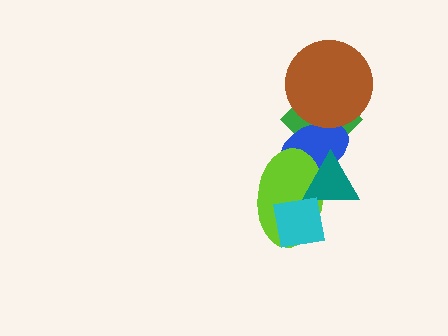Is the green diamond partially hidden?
Yes, it is partially covered by another shape.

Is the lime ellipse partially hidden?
Yes, it is partially covered by another shape.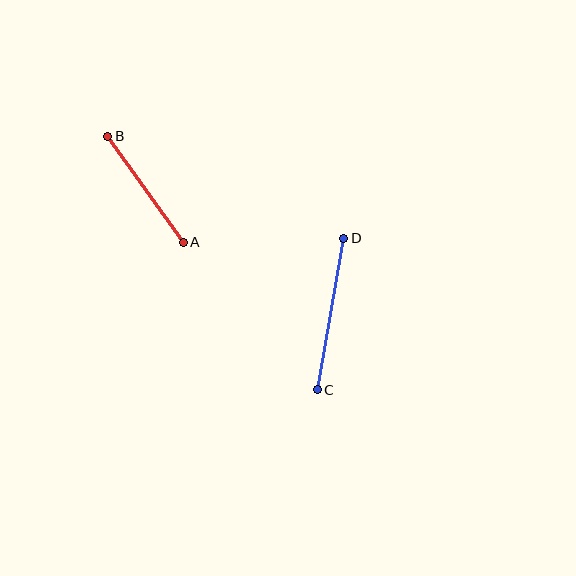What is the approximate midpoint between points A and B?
The midpoint is at approximately (145, 189) pixels.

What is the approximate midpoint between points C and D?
The midpoint is at approximately (331, 314) pixels.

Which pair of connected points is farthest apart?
Points C and D are farthest apart.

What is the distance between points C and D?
The distance is approximately 154 pixels.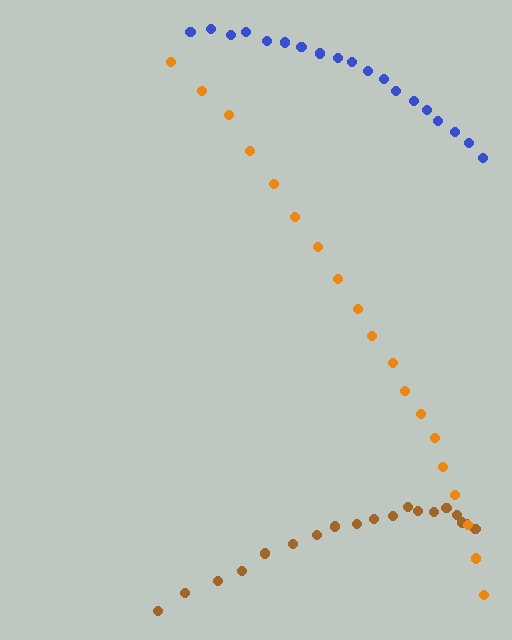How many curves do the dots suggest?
There are 3 distinct paths.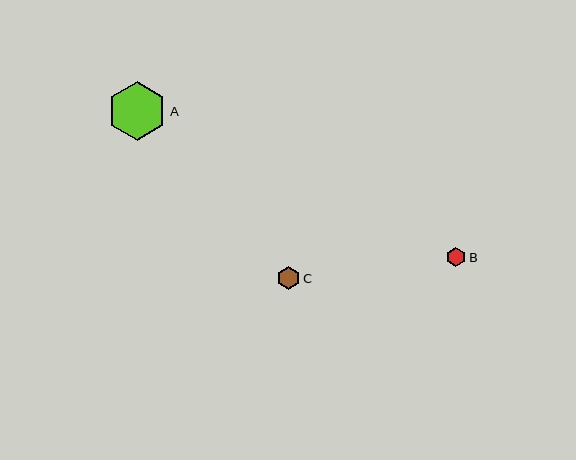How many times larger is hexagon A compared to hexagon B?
Hexagon A is approximately 3.1 times the size of hexagon B.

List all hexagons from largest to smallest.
From largest to smallest: A, C, B.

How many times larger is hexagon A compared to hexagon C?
Hexagon A is approximately 2.6 times the size of hexagon C.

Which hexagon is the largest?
Hexagon A is the largest with a size of approximately 59 pixels.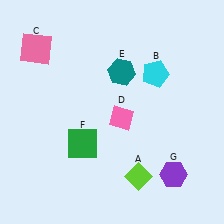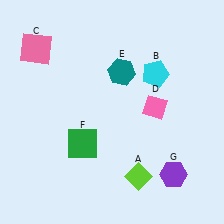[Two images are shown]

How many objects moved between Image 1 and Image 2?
1 object moved between the two images.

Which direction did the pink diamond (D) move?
The pink diamond (D) moved right.